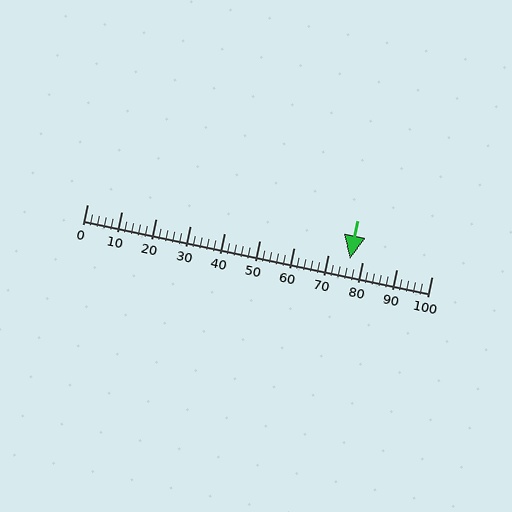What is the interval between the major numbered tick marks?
The major tick marks are spaced 10 units apart.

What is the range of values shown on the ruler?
The ruler shows values from 0 to 100.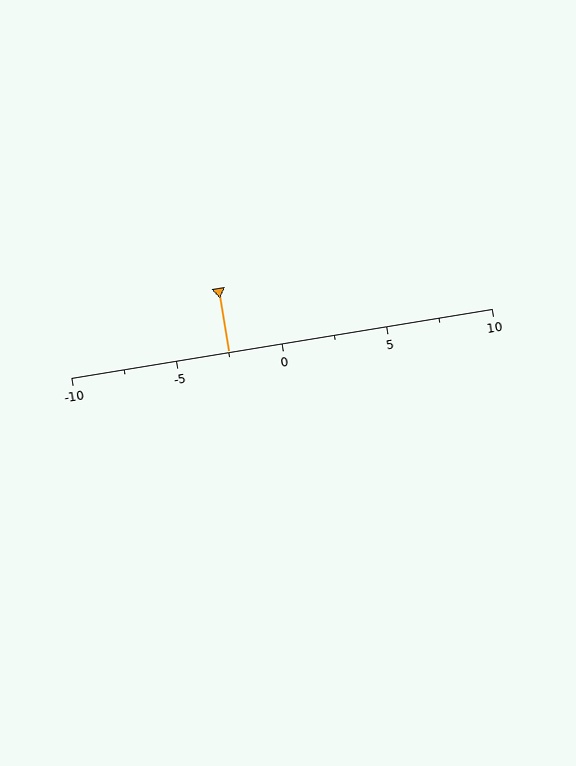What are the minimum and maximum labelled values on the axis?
The axis runs from -10 to 10.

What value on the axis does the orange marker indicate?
The marker indicates approximately -2.5.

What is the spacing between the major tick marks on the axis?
The major ticks are spaced 5 apart.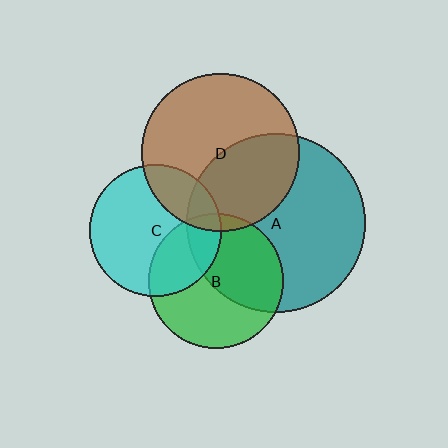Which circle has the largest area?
Circle A (teal).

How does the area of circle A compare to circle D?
Approximately 1.3 times.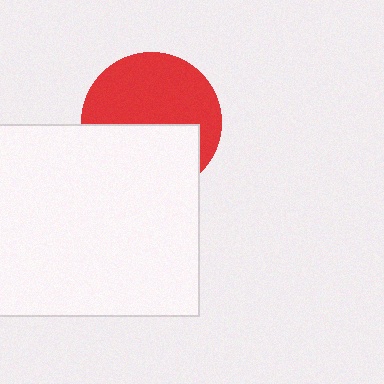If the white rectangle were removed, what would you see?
You would see the complete red circle.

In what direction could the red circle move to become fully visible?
The red circle could move up. That would shift it out from behind the white rectangle entirely.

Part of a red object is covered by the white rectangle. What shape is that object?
It is a circle.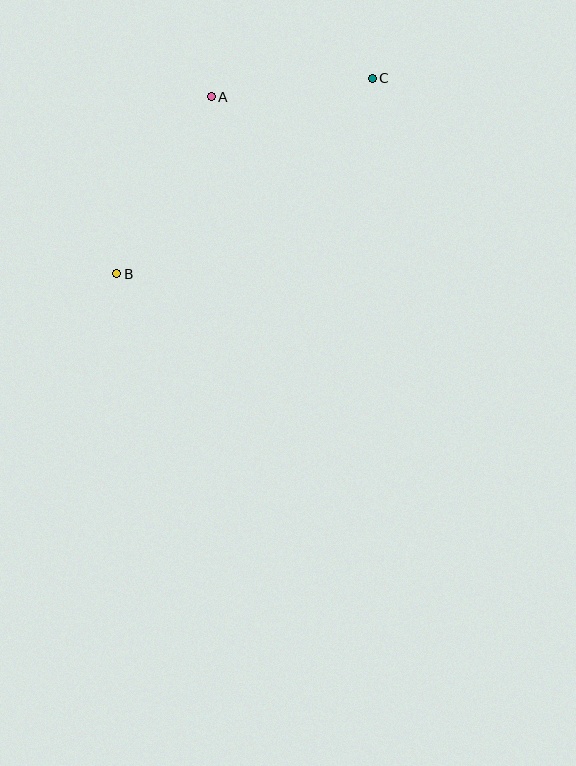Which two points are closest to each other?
Points A and C are closest to each other.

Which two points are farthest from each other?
Points B and C are farthest from each other.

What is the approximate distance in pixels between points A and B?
The distance between A and B is approximately 201 pixels.